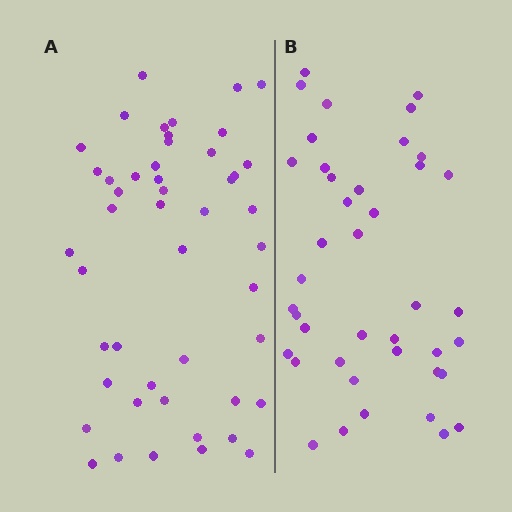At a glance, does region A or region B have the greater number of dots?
Region A (the left region) has more dots.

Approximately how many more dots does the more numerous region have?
Region A has roughly 8 or so more dots than region B.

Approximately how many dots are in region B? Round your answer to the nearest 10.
About 40 dots. (The exact count is 41, which rounds to 40.)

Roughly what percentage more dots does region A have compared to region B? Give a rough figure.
About 15% more.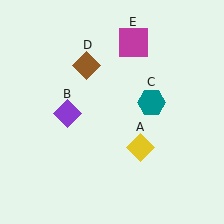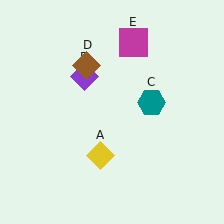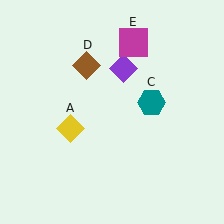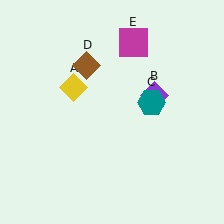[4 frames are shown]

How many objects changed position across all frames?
2 objects changed position: yellow diamond (object A), purple diamond (object B).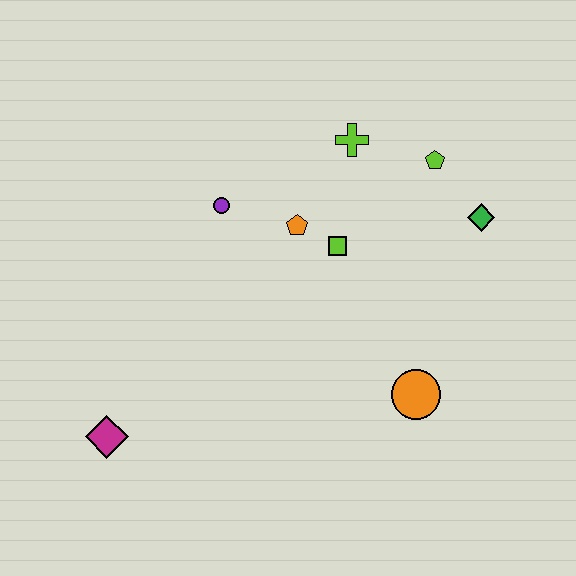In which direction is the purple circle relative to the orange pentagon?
The purple circle is to the left of the orange pentagon.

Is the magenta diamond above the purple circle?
No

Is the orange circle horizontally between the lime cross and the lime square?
No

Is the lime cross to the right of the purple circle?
Yes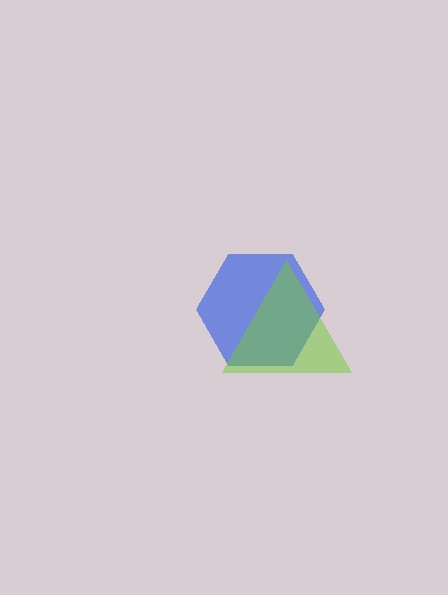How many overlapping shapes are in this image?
There are 2 overlapping shapes in the image.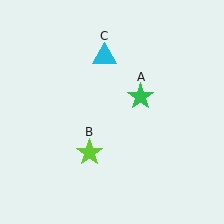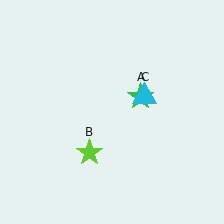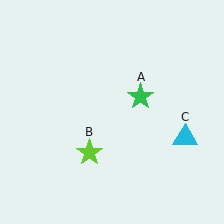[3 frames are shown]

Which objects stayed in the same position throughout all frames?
Green star (object A) and lime star (object B) remained stationary.